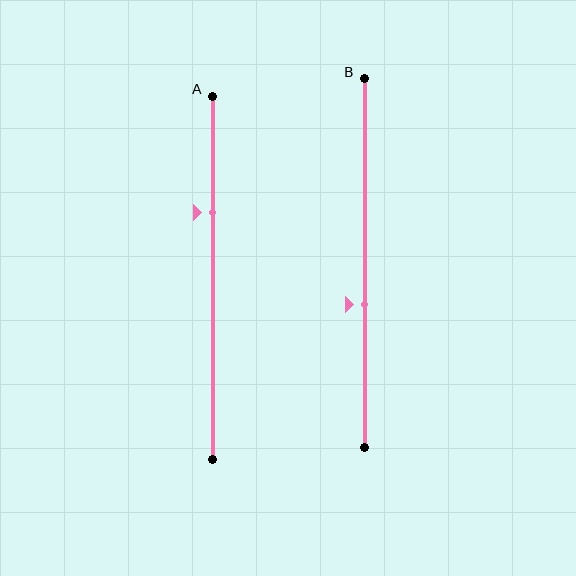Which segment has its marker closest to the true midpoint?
Segment B has its marker closest to the true midpoint.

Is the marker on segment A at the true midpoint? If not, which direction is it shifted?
No, the marker on segment A is shifted upward by about 18% of the segment length.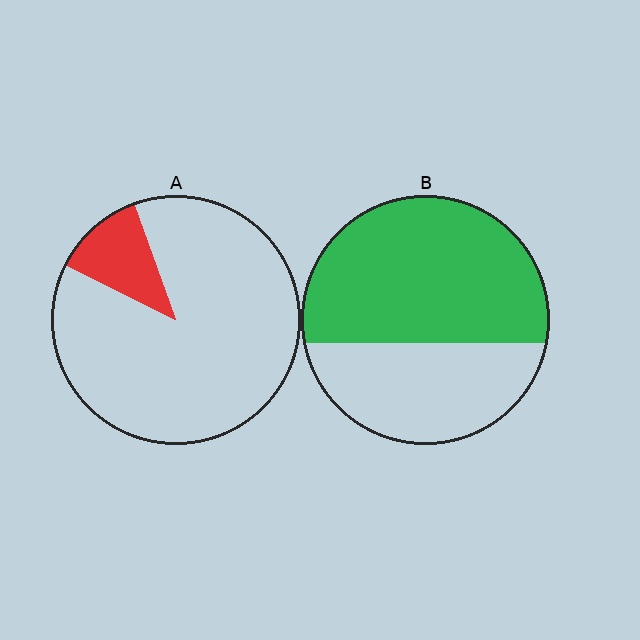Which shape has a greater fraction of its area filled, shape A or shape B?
Shape B.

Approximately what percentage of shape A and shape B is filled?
A is approximately 10% and B is approximately 60%.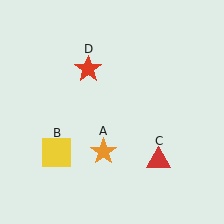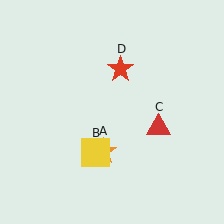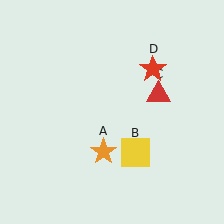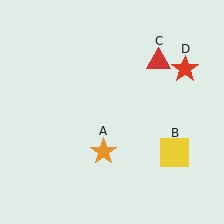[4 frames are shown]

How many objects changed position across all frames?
3 objects changed position: yellow square (object B), red triangle (object C), red star (object D).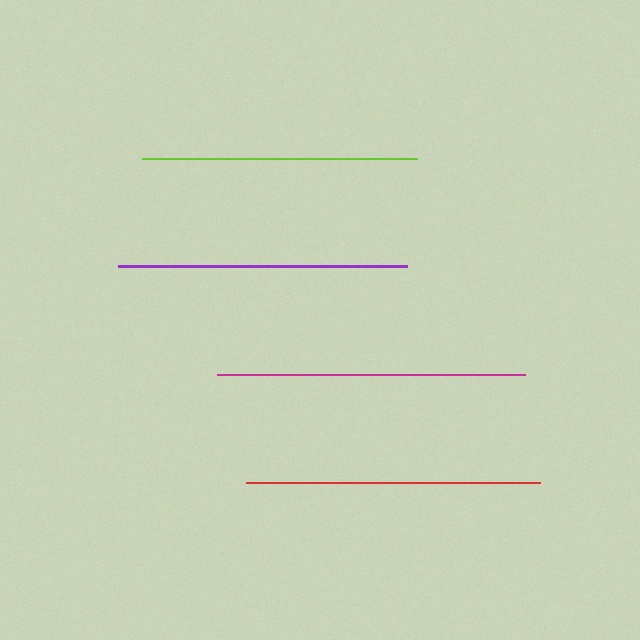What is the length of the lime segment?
The lime segment is approximately 275 pixels long.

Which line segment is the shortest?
The lime line is the shortest at approximately 275 pixels.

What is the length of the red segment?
The red segment is approximately 294 pixels long.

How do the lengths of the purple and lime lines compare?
The purple and lime lines are approximately the same length.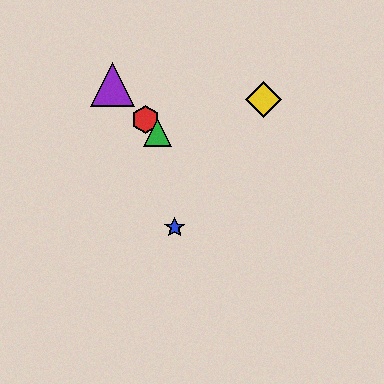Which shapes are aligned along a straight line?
The red hexagon, the green triangle, the purple triangle are aligned along a straight line.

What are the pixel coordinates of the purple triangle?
The purple triangle is at (112, 85).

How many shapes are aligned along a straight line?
3 shapes (the red hexagon, the green triangle, the purple triangle) are aligned along a straight line.